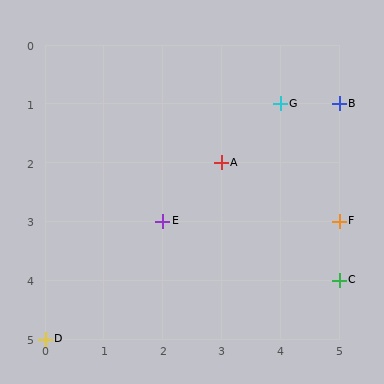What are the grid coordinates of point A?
Point A is at grid coordinates (3, 2).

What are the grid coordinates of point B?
Point B is at grid coordinates (5, 1).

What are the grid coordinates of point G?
Point G is at grid coordinates (4, 1).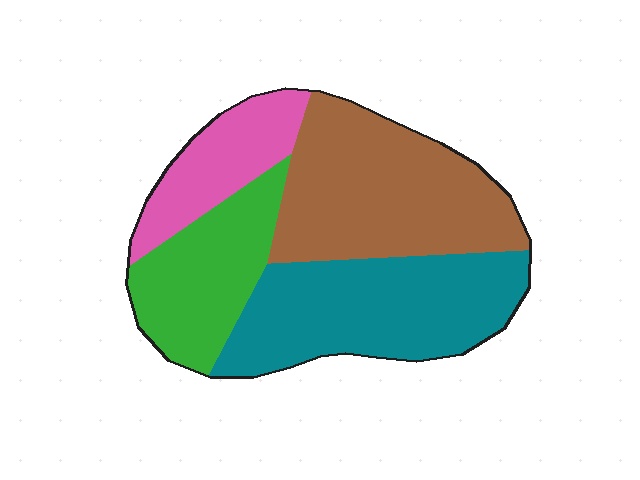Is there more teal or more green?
Teal.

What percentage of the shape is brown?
Brown takes up about one third (1/3) of the shape.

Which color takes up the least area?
Pink, at roughly 15%.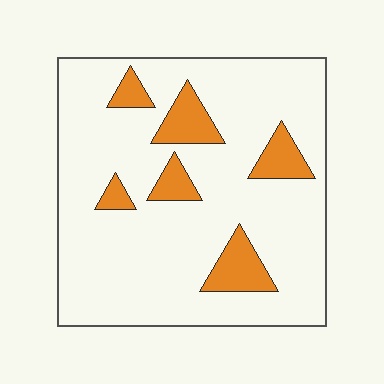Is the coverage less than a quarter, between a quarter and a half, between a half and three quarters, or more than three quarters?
Less than a quarter.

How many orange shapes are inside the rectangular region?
6.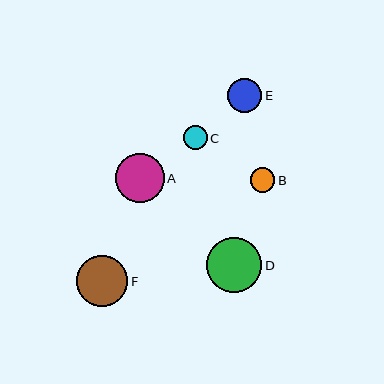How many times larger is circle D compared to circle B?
Circle D is approximately 2.2 times the size of circle B.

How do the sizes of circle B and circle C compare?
Circle B and circle C are approximately the same size.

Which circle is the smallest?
Circle C is the smallest with a size of approximately 24 pixels.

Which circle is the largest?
Circle D is the largest with a size of approximately 55 pixels.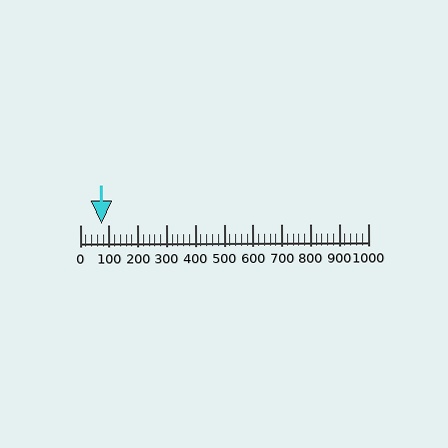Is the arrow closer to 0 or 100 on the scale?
The arrow is closer to 100.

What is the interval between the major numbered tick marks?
The major tick marks are spaced 100 units apart.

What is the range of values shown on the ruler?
The ruler shows values from 0 to 1000.